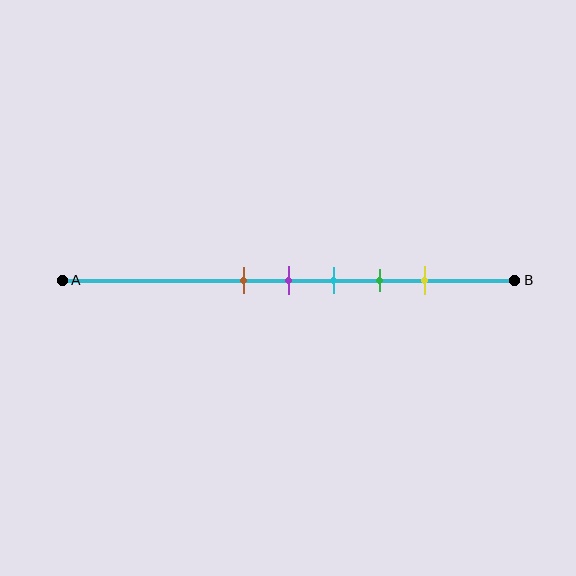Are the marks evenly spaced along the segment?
Yes, the marks are approximately evenly spaced.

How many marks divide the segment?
There are 5 marks dividing the segment.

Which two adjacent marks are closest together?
The brown and purple marks are the closest adjacent pair.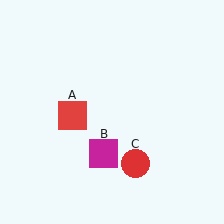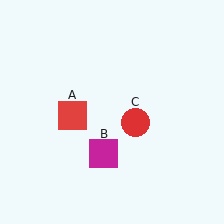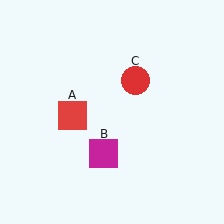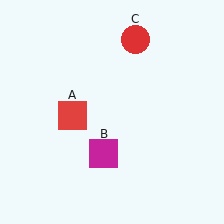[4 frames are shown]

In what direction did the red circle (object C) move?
The red circle (object C) moved up.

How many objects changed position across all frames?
1 object changed position: red circle (object C).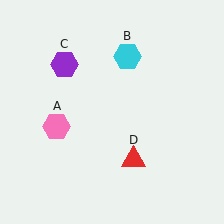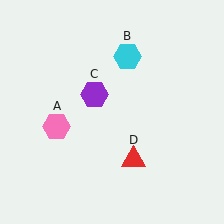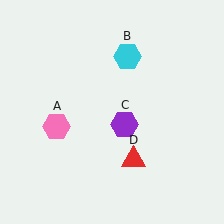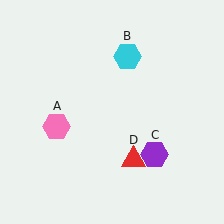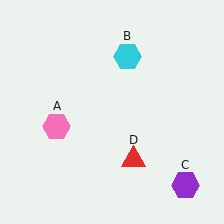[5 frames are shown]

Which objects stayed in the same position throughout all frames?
Pink hexagon (object A) and cyan hexagon (object B) and red triangle (object D) remained stationary.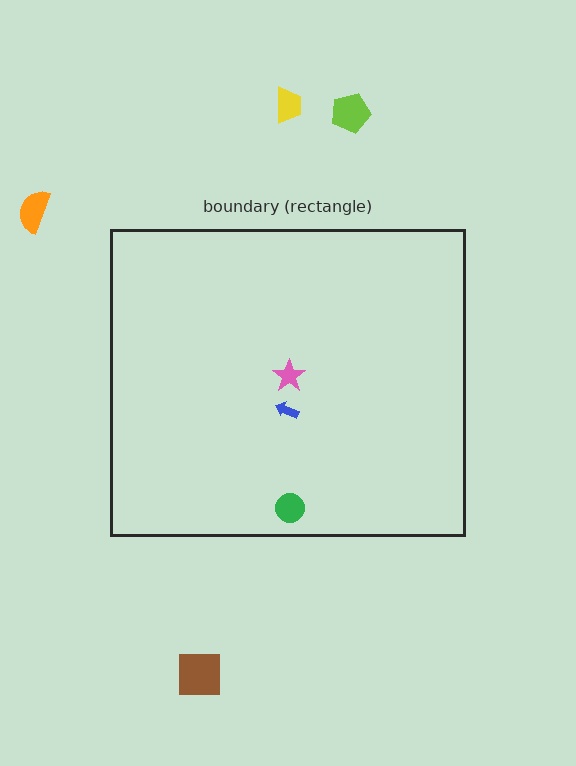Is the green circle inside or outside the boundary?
Inside.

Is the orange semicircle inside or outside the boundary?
Outside.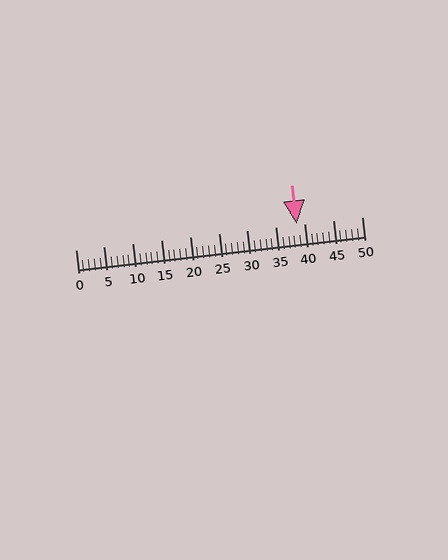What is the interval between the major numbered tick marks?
The major tick marks are spaced 5 units apart.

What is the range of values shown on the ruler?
The ruler shows values from 0 to 50.